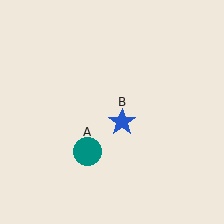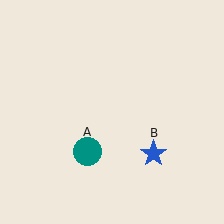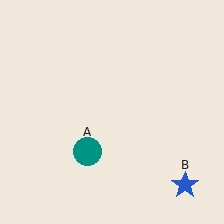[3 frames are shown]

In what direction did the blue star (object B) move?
The blue star (object B) moved down and to the right.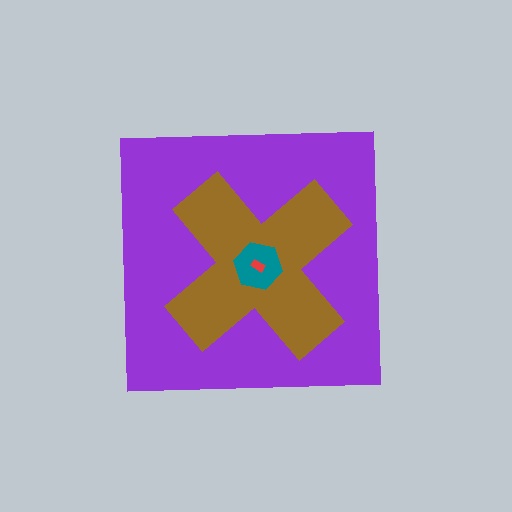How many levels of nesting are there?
4.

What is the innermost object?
The red rectangle.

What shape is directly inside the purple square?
The brown cross.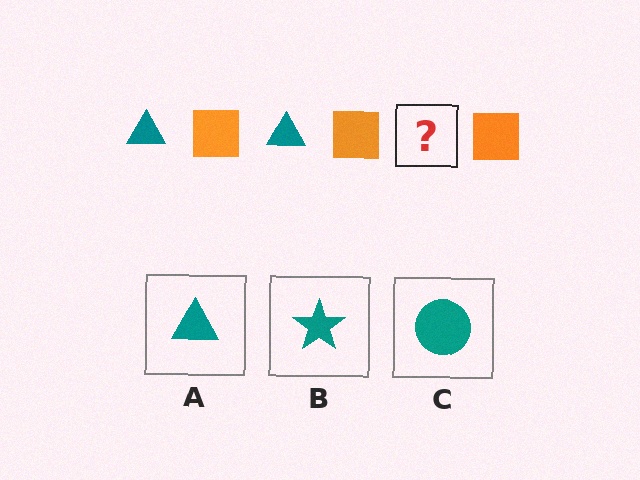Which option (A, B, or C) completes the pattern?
A.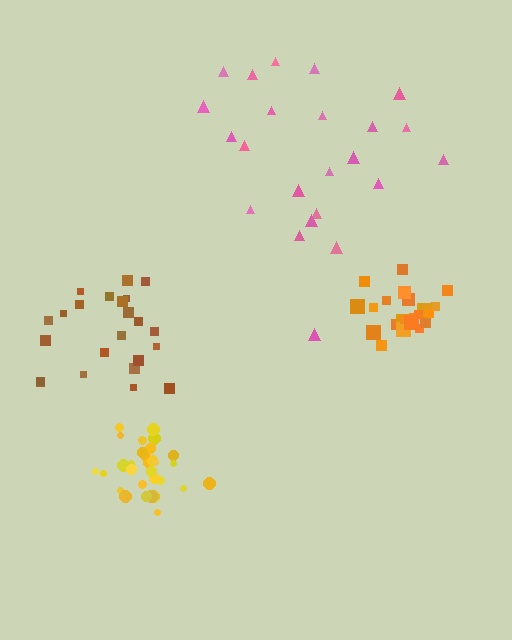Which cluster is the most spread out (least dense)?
Pink.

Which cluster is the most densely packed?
Orange.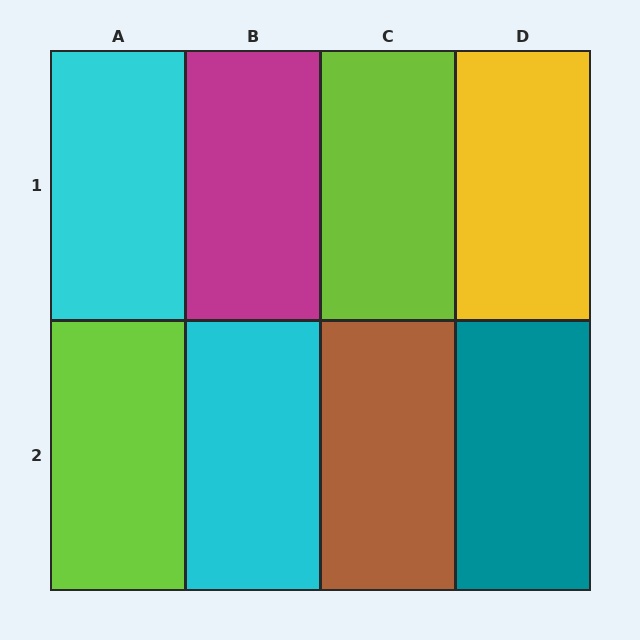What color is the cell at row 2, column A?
Lime.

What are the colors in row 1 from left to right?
Cyan, magenta, lime, yellow.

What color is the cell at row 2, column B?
Cyan.